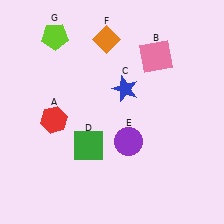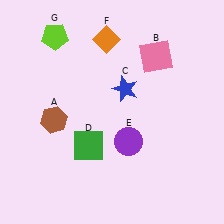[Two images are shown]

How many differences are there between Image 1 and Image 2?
There is 1 difference between the two images.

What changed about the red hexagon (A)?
In Image 1, A is red. In Image 2, it changed to brown.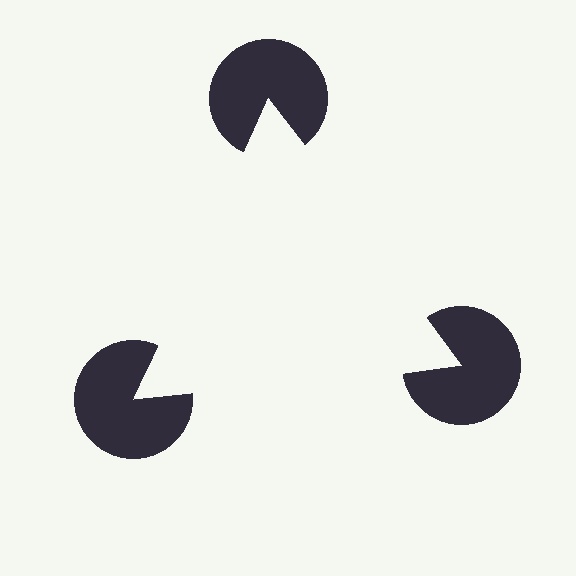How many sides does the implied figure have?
3 sides.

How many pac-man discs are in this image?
There are 3 — one at each vertex of the illusory triangle.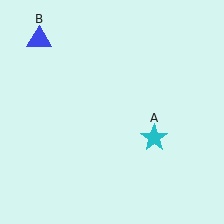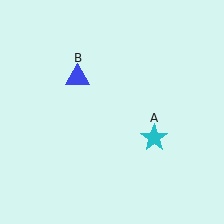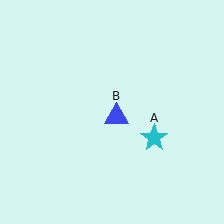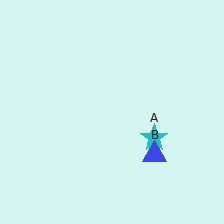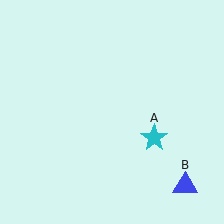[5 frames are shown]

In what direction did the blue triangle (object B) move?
The blue triangle (object B) moved down and to the right.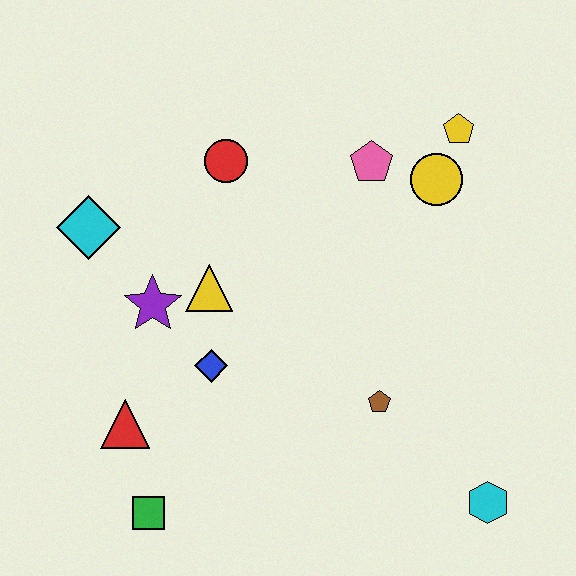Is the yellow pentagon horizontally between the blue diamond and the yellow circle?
No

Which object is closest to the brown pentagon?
The cyan hexagon is closest to the brown pentagon.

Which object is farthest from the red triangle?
The yellow pentagon is farthest from the red triangle.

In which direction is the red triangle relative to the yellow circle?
The red triangle is to the left of the yellow circle.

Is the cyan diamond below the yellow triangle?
No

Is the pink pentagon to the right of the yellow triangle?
Yes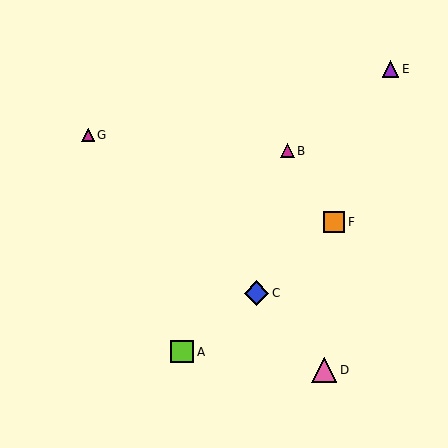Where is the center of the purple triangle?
The center of the purple triangle is at (391, 69).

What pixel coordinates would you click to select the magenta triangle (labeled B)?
Click at (287, 151) to select the magenta triangle B.